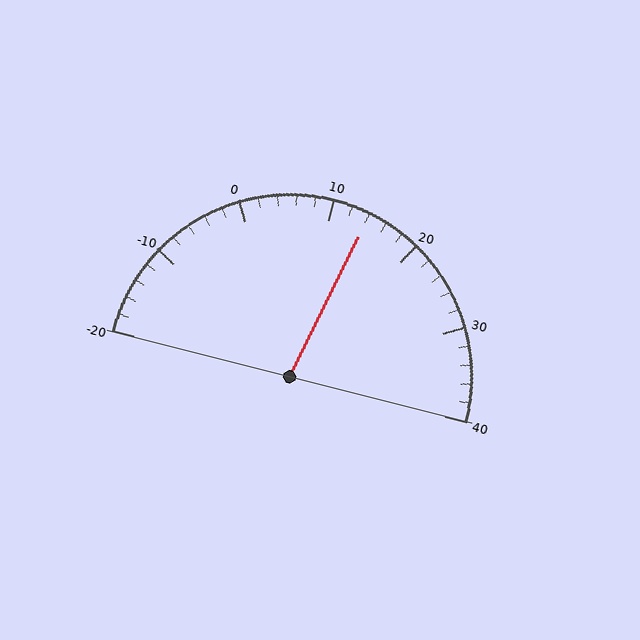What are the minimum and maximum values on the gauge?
The gauge ranges from -20 to 40.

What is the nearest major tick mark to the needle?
The nearest major tick mark is 10.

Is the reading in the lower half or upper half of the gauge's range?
The reading is in the upper half of the range (-20 to 40).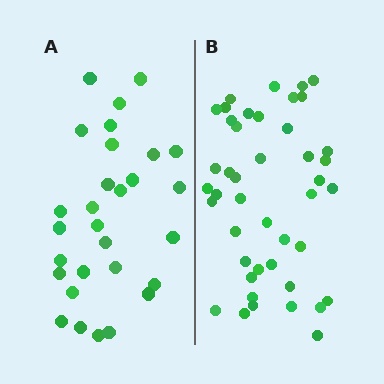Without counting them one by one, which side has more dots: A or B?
Region B (the right region) has more dots.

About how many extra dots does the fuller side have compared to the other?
Region B has approximately 15 more dots than region A.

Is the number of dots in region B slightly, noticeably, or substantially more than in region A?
Region B has substantially more. The ratio is roughly 1.5 to 1.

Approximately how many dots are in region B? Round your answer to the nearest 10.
About 40 dots. (The exact count is 44, which rounds to 40.)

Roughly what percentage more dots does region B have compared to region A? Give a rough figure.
About 50% more.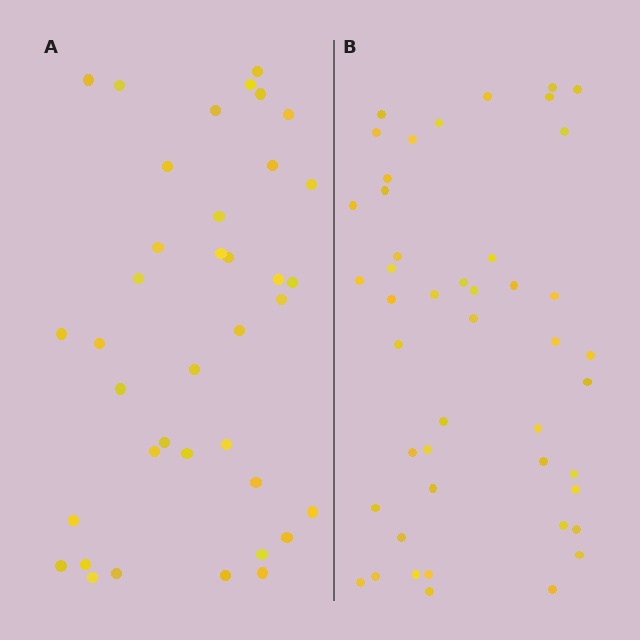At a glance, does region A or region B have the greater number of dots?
Region B (the right region) has more dots.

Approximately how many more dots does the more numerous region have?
Region B has roughly 8 or so more dots than region A.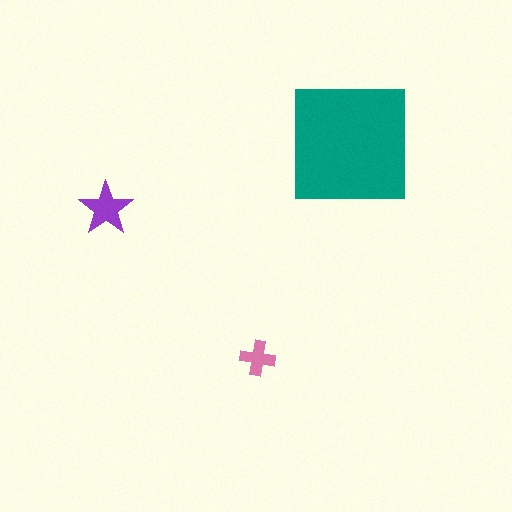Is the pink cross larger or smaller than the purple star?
Smaller.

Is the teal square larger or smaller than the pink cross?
Larger.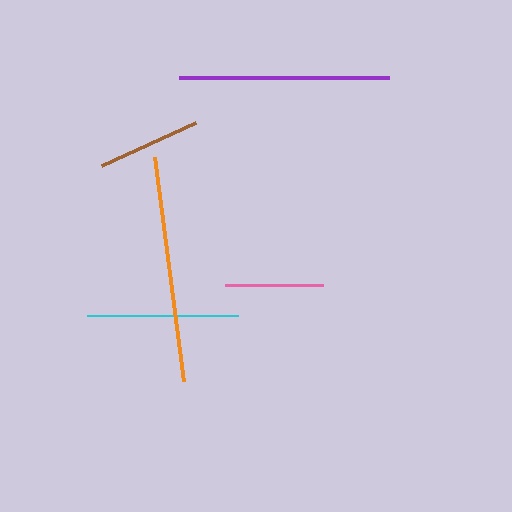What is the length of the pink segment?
The pink segment is approximately 98 pixels long.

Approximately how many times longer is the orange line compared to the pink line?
The orange line is approximately 2.3 times the length of the pink line.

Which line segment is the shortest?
The pink line is the shortest at approximately 98 pixels.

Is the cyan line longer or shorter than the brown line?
The cyan line is longer than the brown line.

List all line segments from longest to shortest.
From longest to shortest: orange, purple, cyan, brown, pink.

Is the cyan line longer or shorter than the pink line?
The cyan line is longer than the pink line.